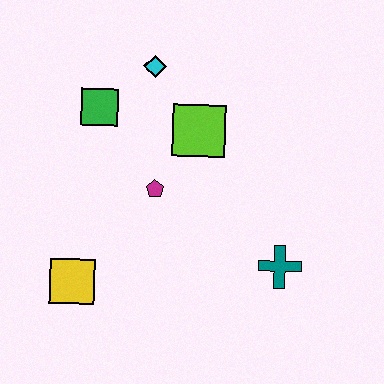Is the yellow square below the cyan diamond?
Yes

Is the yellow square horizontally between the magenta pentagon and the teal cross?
No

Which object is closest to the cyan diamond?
The green square is closest to the cyan diamond.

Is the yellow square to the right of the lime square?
No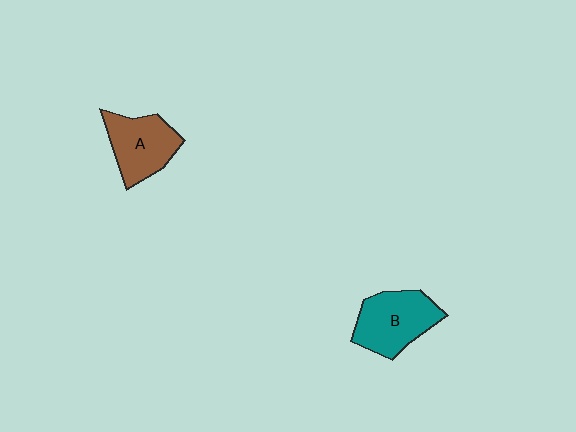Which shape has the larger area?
Shape B (teal).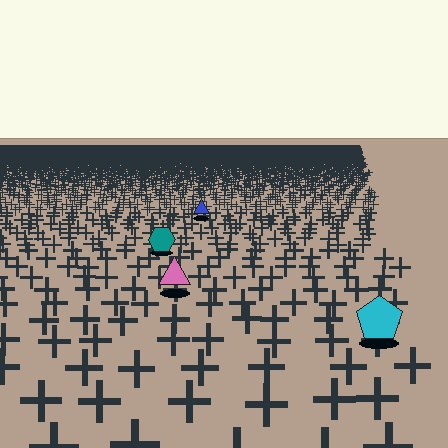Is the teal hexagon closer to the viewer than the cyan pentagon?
No. The cyan pentagon is closer — you can tell from the texture gradient: the ground texture is coarser near it.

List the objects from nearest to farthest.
From nearest to farthest: the cyan pentagon, the pink triangle, the teal hexagon, the blue triangle.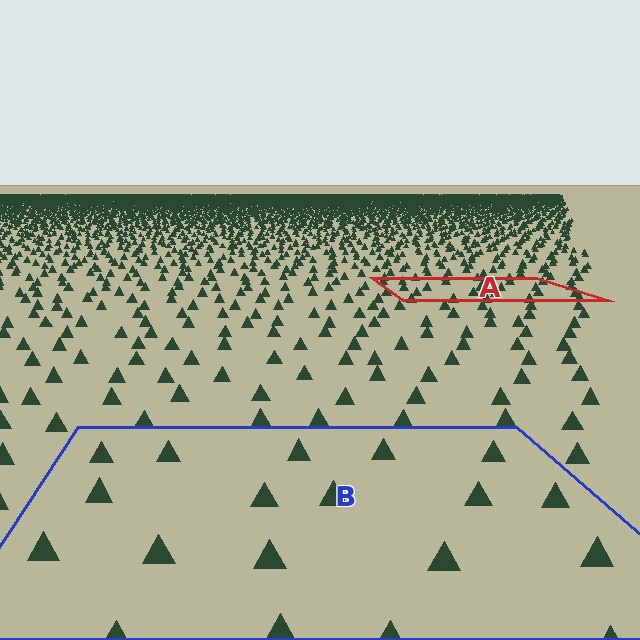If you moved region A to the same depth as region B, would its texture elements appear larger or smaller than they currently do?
They would appear larger. At a closer depth, the same texture elements are projected at a bigger on-screen size.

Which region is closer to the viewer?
Region B is closer. The texture elements there are larger and more spread out.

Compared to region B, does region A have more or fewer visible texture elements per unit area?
Region A has more texture elements per unit area — they are packed more densely because it is farther away.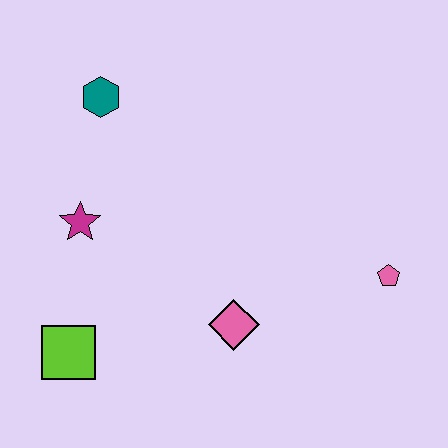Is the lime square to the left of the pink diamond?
Yes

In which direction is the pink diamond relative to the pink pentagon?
The pink diamond is to the left of the pink pentagon.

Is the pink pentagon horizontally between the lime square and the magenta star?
No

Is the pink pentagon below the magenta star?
Yes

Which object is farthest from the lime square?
The pink pentagon is farthest from the lime square.